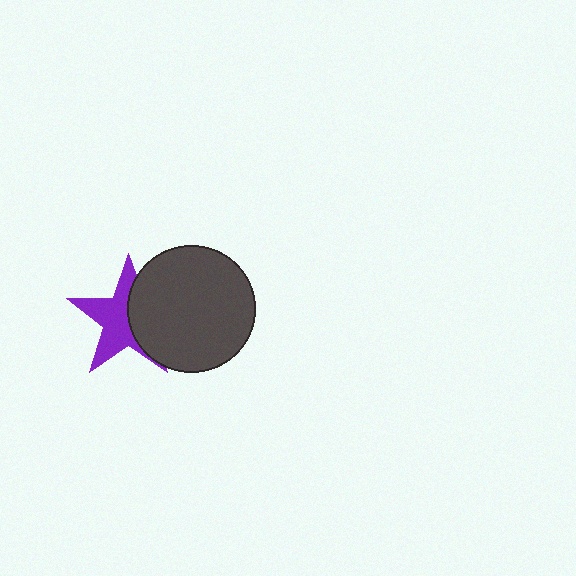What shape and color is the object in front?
The object in front is a dark gray circle.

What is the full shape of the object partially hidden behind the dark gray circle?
The partially hidden object is a purple star.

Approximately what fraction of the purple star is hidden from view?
Roughly 43% of the purple star is hidden behind the dark gray circle.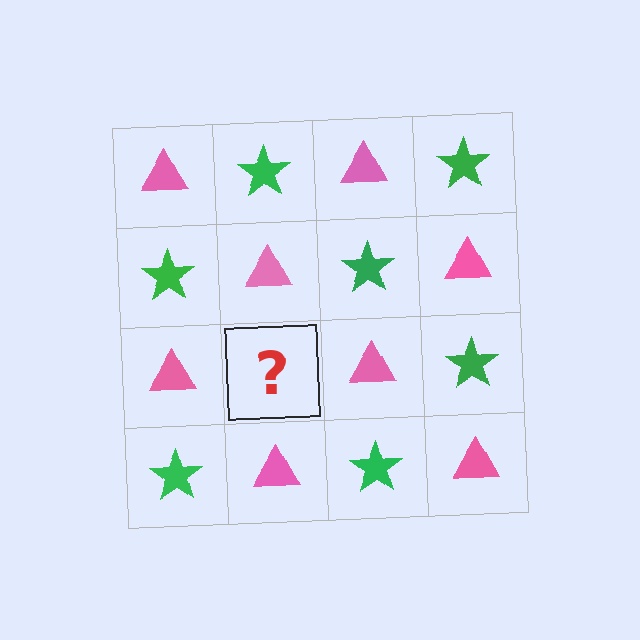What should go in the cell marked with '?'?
The missing cell should contain a green star.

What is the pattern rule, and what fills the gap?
The rule is that it alternates pink triangle and green star in a checkerboard pattern. The gap should be filled with a green star.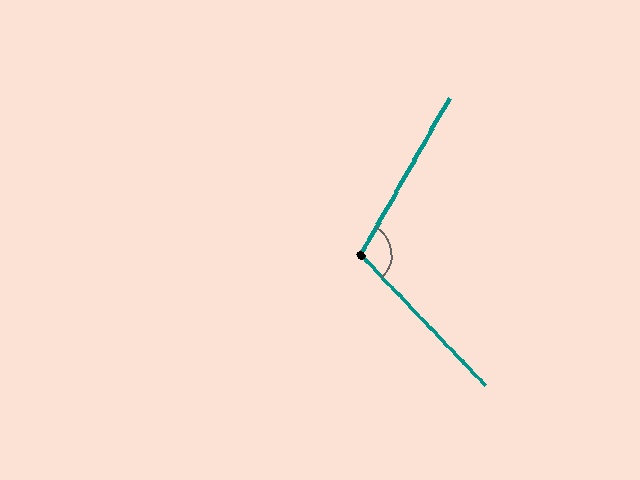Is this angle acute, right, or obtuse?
It is obtuse.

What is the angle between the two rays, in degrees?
Approximately 107 degrees.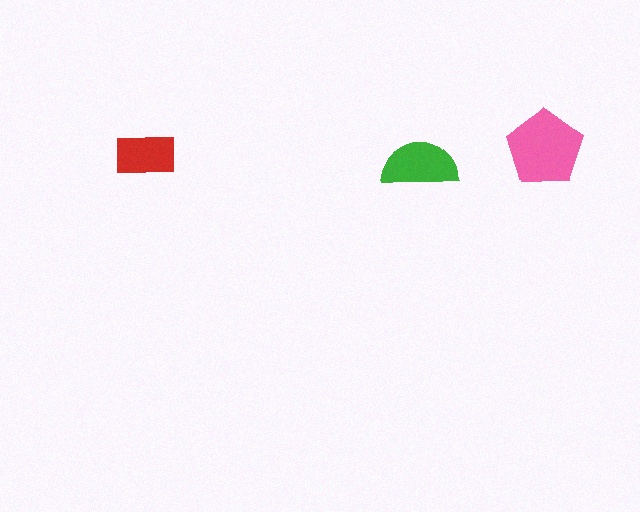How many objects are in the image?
There are 3 objects in the image.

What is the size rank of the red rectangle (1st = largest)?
3rd.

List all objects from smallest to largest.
The red rectangle, the green semicircle, the pink pentagon.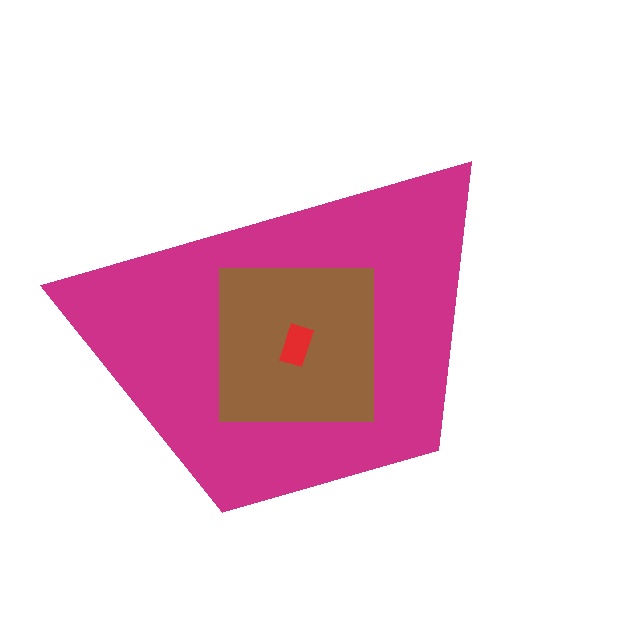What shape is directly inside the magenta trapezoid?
The brown square.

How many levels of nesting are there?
3.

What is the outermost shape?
The magenta trapezoid.